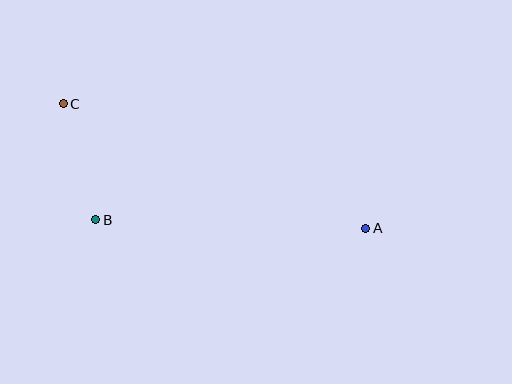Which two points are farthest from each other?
Points A and C are farthest from each other.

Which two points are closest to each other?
Points B and C are closest to each other.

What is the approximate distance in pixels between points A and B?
The distance between A and B is approximately 270 pixels.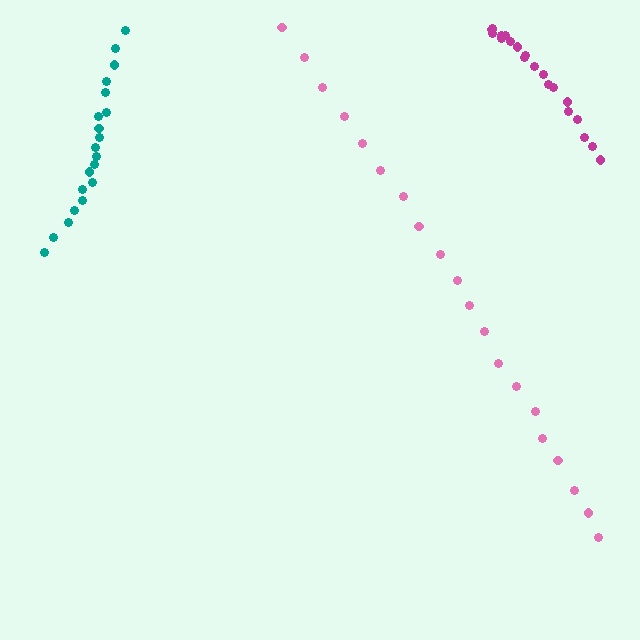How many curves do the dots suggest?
There are 3 distinct paths.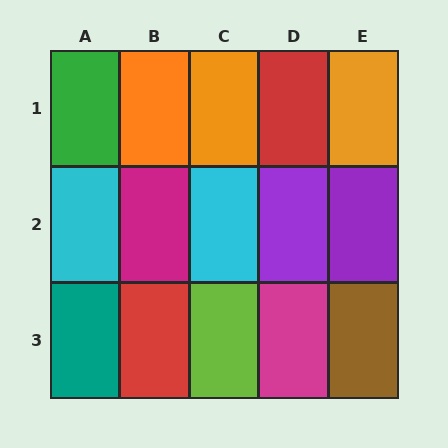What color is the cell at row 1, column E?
Orange.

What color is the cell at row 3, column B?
Red.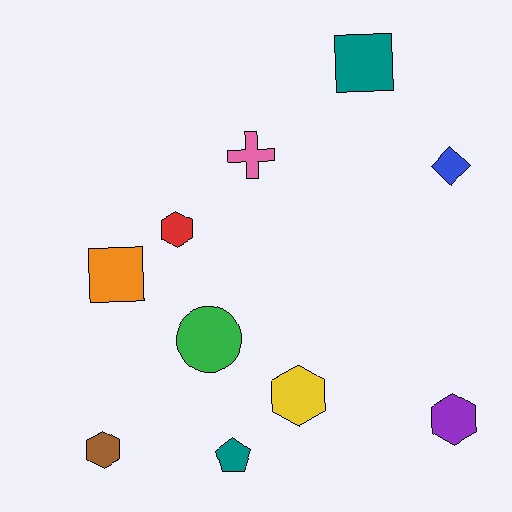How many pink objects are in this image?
There is 1 pink object.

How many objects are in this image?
There are 10 objects.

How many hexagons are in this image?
There are 4 hexagons.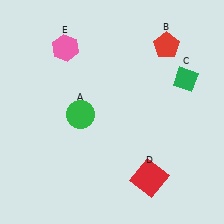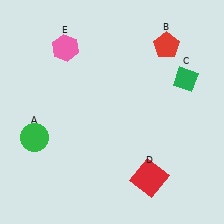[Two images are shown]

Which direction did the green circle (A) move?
The green circle (A) moved left.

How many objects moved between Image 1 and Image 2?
1 object moved between the two images.